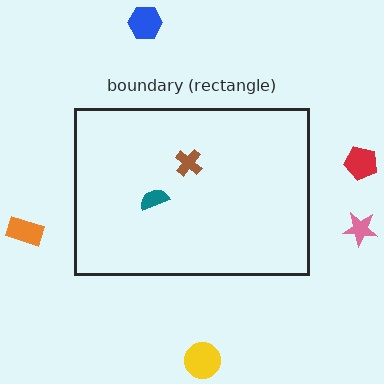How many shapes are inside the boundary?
2 inside, 5 outside.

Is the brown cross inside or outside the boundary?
Inside.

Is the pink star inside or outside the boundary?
Outside.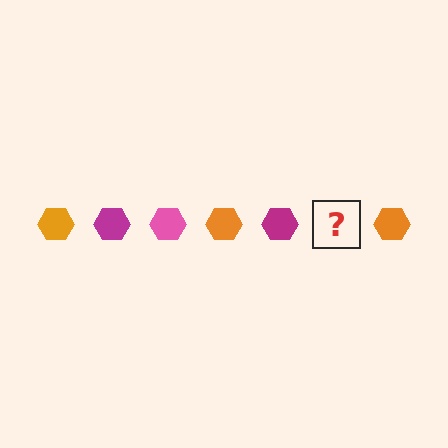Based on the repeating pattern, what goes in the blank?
The blank should be a pink hexagon.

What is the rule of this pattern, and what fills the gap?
The rule is that the pattern cycles through orange, magenta, pink hexagons. The gap should be filled with a pink hexagon.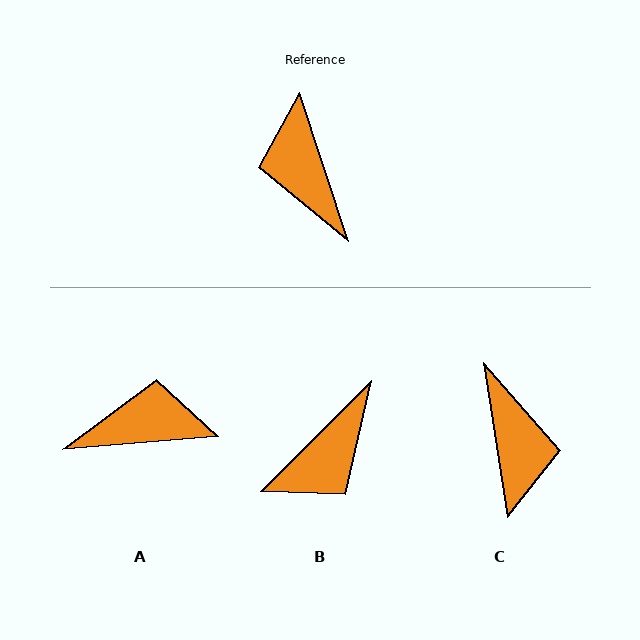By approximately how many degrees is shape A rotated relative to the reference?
Approximately 104 degrees clockwise.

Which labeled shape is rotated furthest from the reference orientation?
C, about 170 degrees away.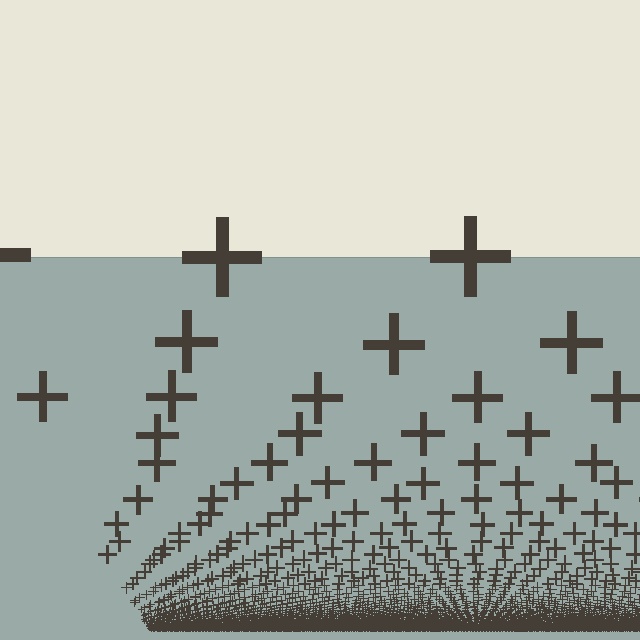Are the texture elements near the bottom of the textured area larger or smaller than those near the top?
Smaller. The gradient is inverted — elements near the bottom are smaller and denser.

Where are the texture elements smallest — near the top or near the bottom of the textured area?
Near the bottom.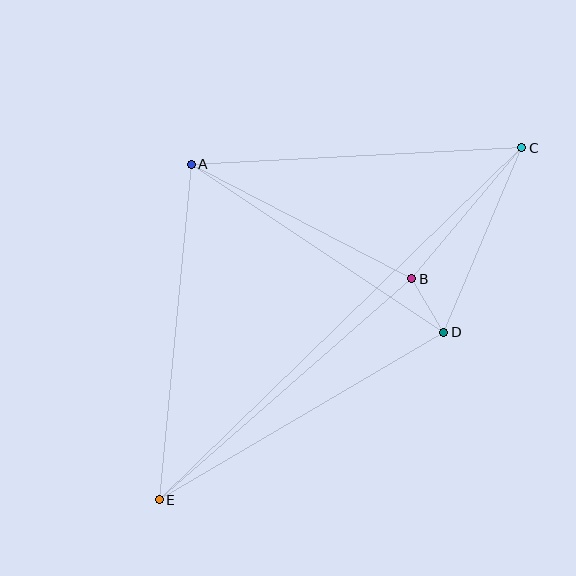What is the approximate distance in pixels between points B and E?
The distance between B and E is approximately 335 pixels.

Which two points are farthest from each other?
Points C and E are farthest from each other.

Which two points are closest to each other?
Points B and D are closest to each other.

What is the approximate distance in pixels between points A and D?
The distance between A and D is approximately 303 pixels.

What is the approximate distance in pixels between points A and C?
The distance between A and C is approximately 331 pixels.